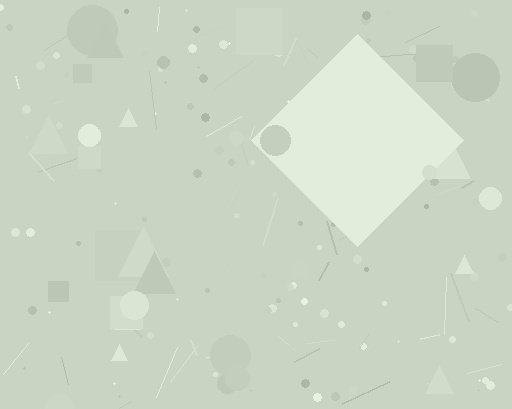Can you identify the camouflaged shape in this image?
The camouflaged shape is a diamond.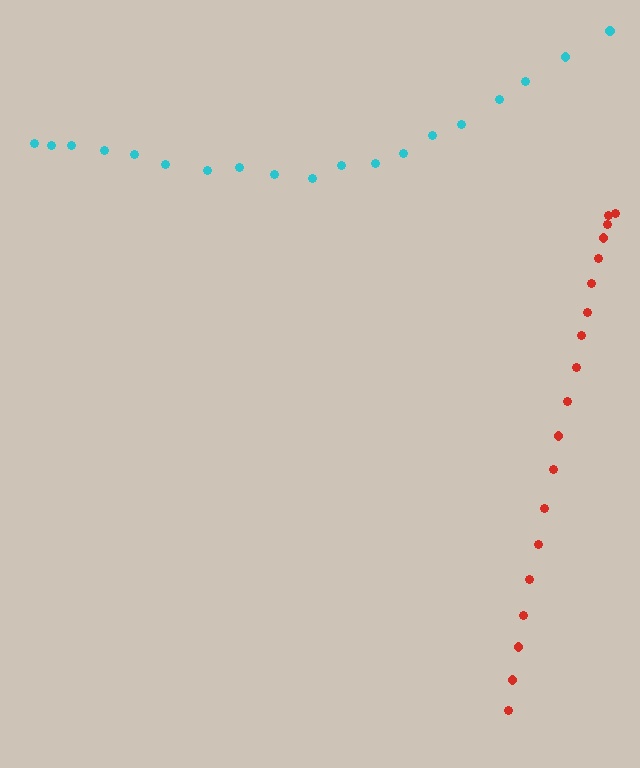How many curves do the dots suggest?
There are 2 distinct paths.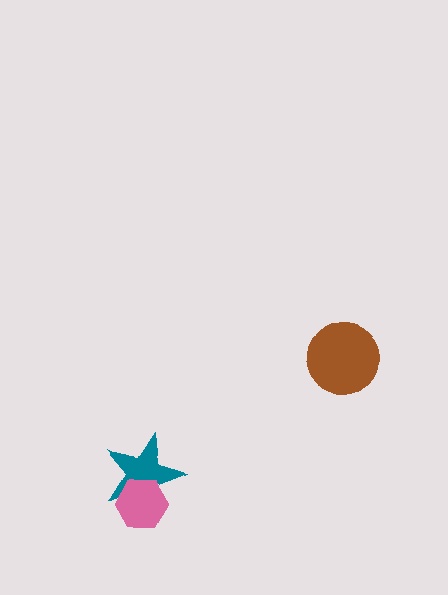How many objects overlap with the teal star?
1 object overlaps with the teal star.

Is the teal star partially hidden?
Yes, it is partially covered by another shape.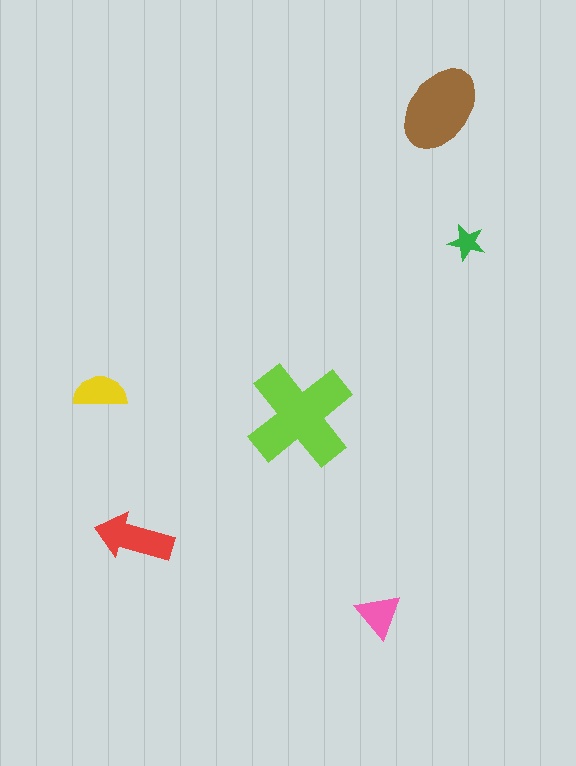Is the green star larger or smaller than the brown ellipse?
Smaller.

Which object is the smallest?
The green star.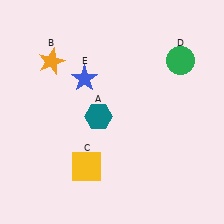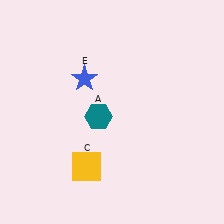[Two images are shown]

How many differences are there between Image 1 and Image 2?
There are 2 differences between the two images.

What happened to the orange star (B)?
The orange star (B) was removed in Image 2. It was in the top-left area of Image 1.